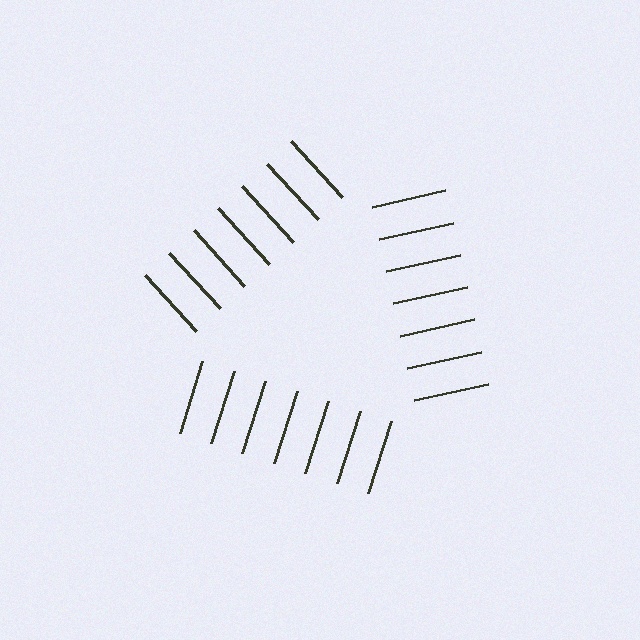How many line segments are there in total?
21 — 7 along each of the 3 edges.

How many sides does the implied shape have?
3 sides — the line-ends trace a triangle.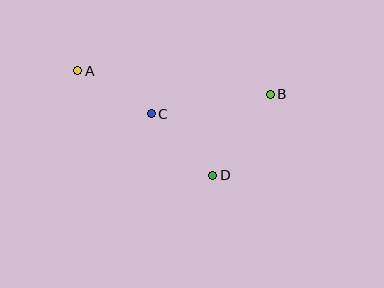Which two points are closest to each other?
Points A and C are closest to each other.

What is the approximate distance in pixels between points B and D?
The distance between B and D is approximately 99 pixels.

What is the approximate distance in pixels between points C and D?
The distance between C and D is approximately 87 pixels.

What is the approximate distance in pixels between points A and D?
The distance between A and D is approximately 171 pixels.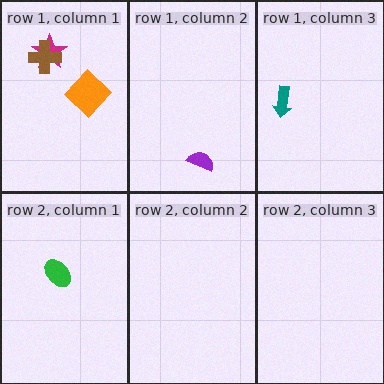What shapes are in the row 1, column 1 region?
The magenta star, the brown cross, the orange diamond.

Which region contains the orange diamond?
The row 1, column 1 region.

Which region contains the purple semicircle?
The row 1, column 2 region.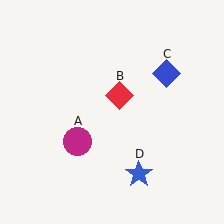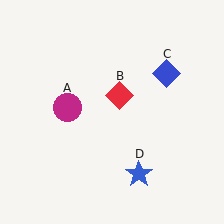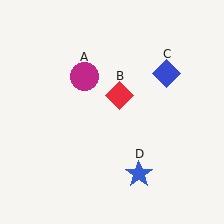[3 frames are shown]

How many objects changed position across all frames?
1 object changed position: magenta circle (object A).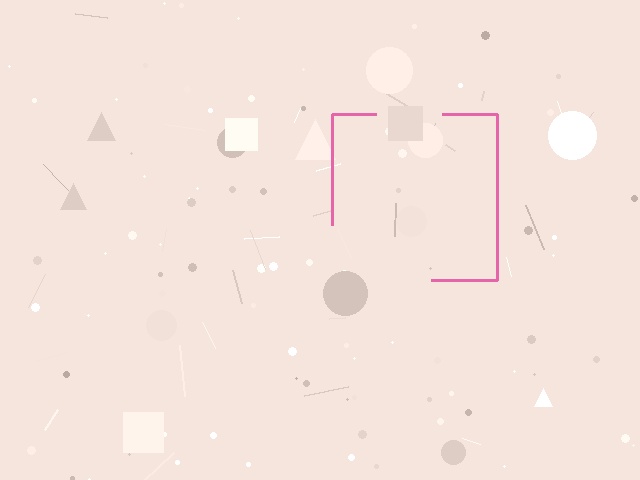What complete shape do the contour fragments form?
The contour fragments form a square.